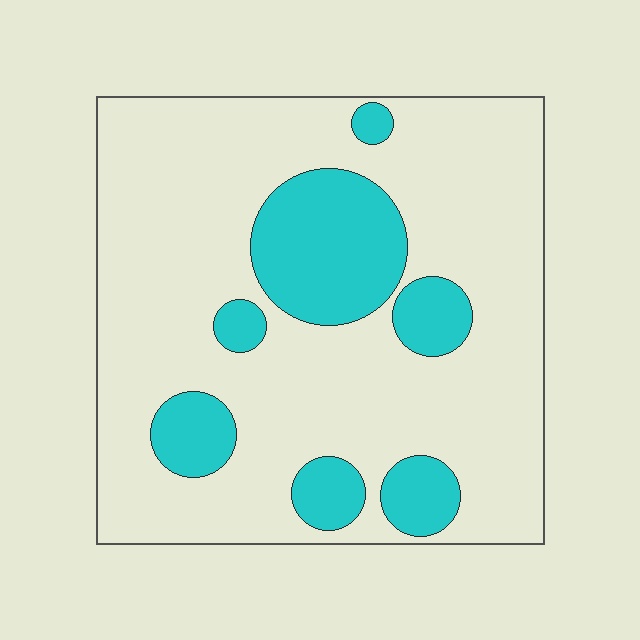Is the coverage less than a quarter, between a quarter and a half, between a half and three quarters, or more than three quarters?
Less than a quarter.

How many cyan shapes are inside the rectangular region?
7.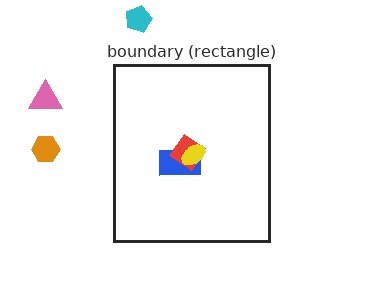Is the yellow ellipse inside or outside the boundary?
Inside.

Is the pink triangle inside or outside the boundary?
Outside.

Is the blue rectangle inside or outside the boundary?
Inside.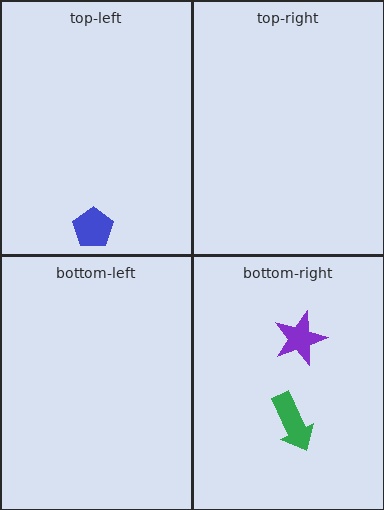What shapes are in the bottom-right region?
The green arrow, the purple star.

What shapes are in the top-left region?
The blue pentagon.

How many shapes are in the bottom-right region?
2.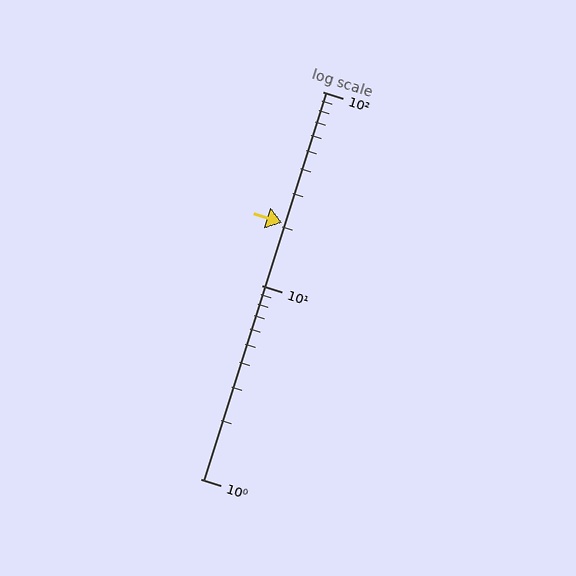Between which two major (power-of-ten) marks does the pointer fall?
The pointer is between 10 and 100.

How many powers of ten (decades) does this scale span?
The scale spans 2 decades, from 1 to 100.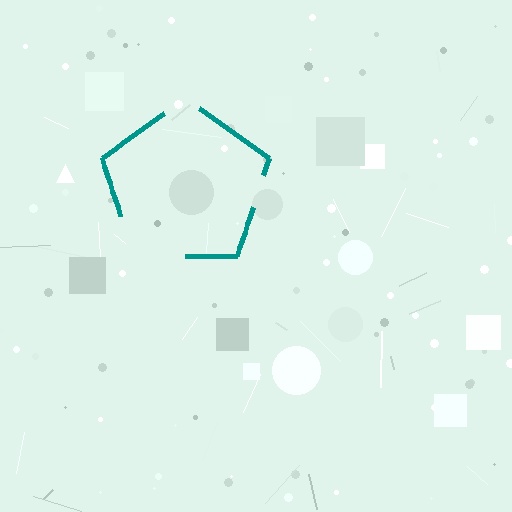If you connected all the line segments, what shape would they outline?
They would outline a pentagon.